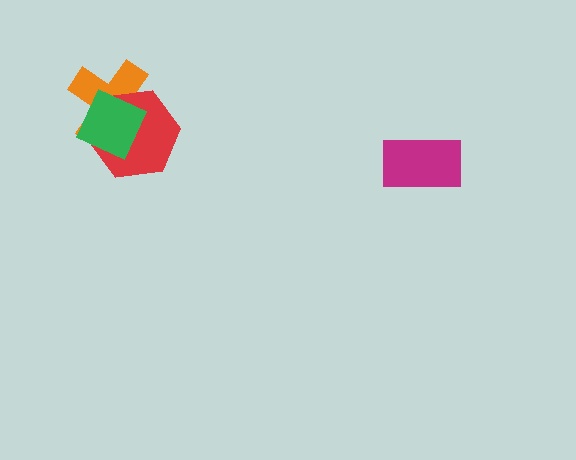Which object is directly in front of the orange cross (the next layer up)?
The red hexagon is directly in front of the orange cross.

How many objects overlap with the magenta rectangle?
0 objects overlap with the magenta rectangle.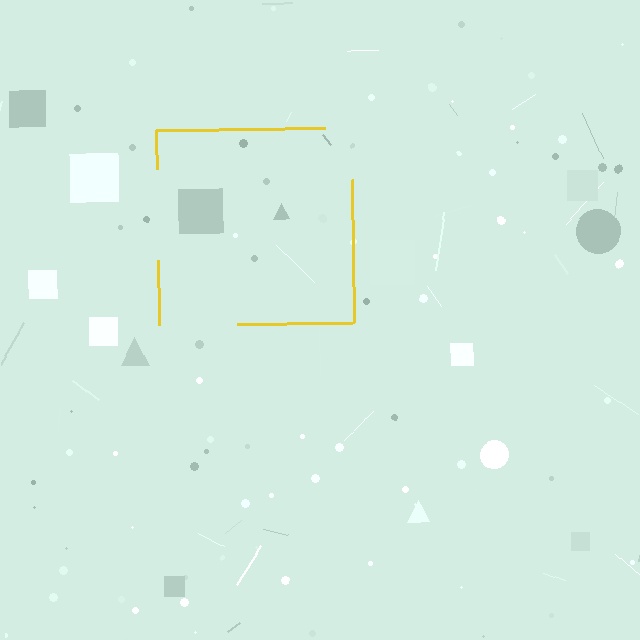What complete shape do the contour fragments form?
The contour fragments form a square.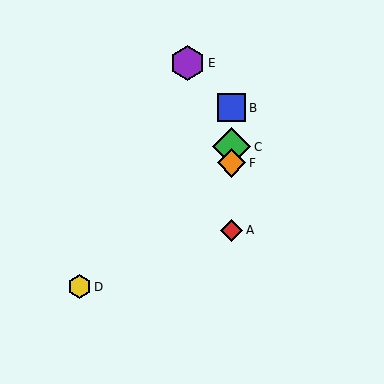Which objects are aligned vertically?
Objects A, B, C, F are aligned vertically.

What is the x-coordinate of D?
Object D is at x≈79.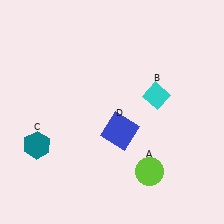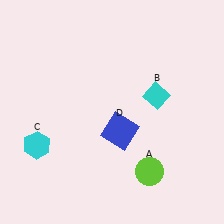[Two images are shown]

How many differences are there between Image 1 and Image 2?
There is 1 difference between the two images.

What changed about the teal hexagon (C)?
In Image 1, C is teal. In Image 2, it changed to cyan.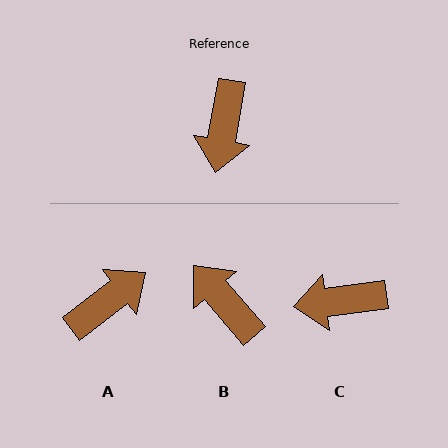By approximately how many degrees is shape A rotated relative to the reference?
Approximately 137 degrees counter-clockwise.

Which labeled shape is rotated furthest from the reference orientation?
A, about 137 degrees away.